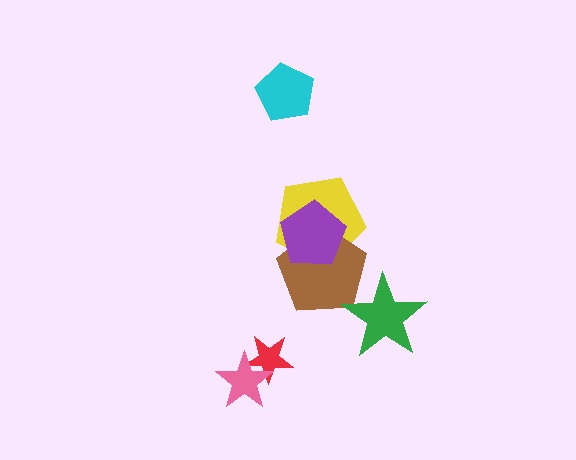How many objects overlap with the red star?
1 object overlaps with the red star.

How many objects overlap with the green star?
1 object overlaps with the green star.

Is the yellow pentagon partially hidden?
Yes, it is partially covered by another shape.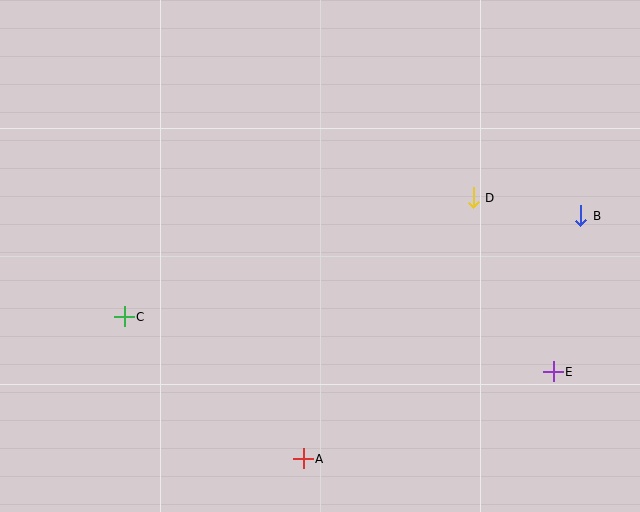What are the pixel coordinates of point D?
Point D is at (473, 198).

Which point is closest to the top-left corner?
Point C is closest to the top-left corner.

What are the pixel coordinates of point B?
Point B is at (581, 216).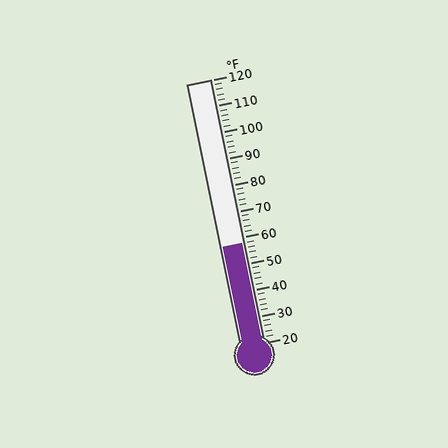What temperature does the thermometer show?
The thermometer shows approximately 58°F.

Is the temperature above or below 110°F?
The temperature is below 110°F.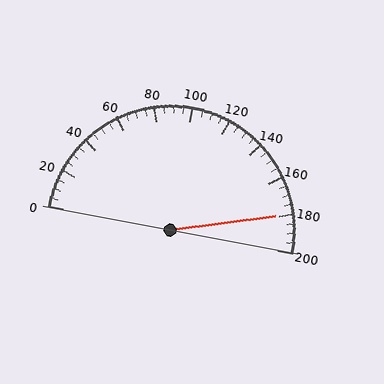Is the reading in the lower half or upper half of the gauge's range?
The reading is in the upper half of the range (0 to 200).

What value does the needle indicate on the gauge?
The needle indicates approximately 180.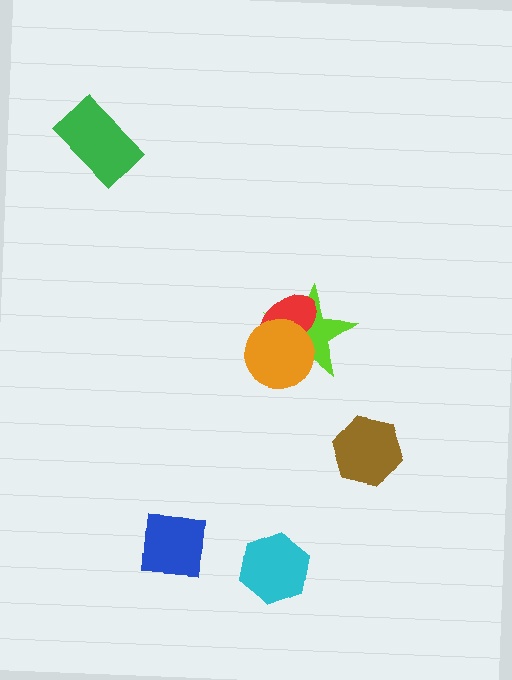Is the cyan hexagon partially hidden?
No, no other shape covers it.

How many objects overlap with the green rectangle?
0 objects overlap with the green rectangle.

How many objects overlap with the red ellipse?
2 objects overlap with the red ellipse.